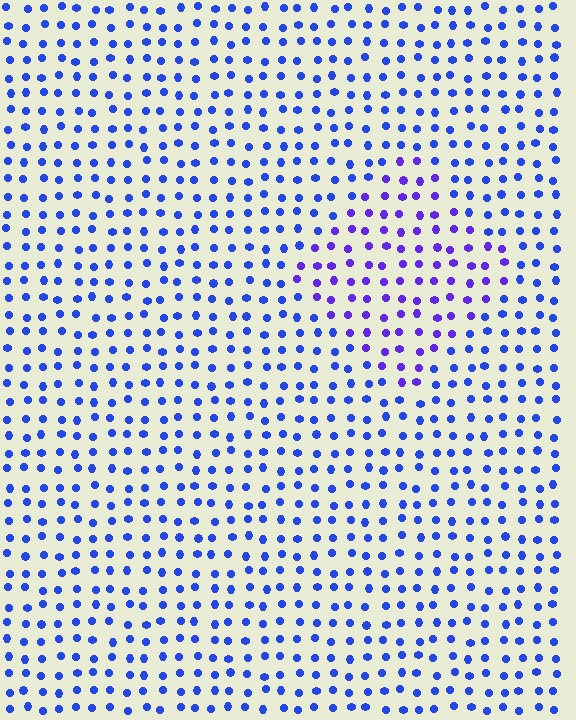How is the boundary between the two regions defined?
The boundary is defined purely by a slight shift in hue (about 30 degrees). Spacing, size, and orientation are identical on both sides.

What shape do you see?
I see a diamond.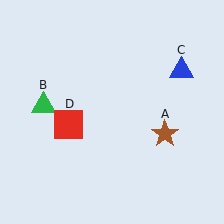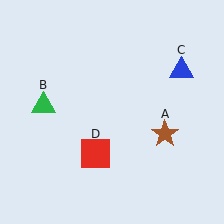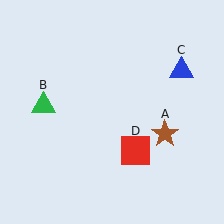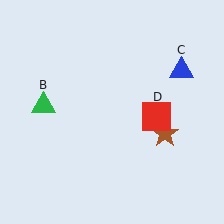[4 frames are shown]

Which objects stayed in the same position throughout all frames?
Brown star (object A) and green triangle (object B) and blue triangle (object C) remained stationary.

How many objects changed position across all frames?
1 object changed position: red square (object D).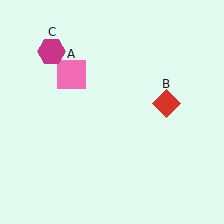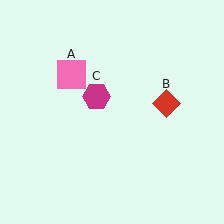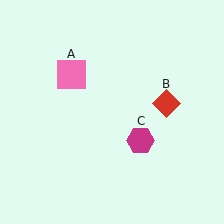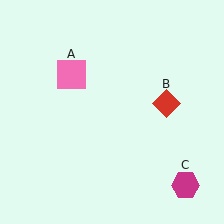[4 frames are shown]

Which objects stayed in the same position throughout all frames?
Pink square (object A) and red diamond (object B) remained stationary.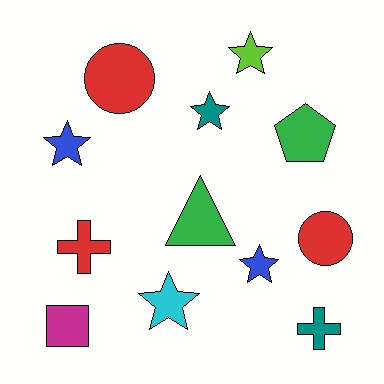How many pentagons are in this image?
There is 1 pentagon.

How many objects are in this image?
There are 12 objects.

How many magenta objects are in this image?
There is 1 magenta object.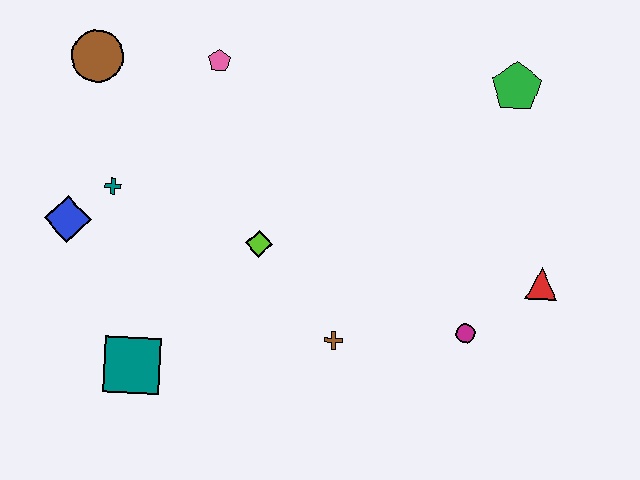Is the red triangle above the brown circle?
No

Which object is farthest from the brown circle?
The red triangle is farthest from the brown circle.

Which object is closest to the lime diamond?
The brown cross is closest to the lime diamond.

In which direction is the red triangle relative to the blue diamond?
The red triangle is to the right of the blue diamond.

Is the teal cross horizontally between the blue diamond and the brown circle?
No